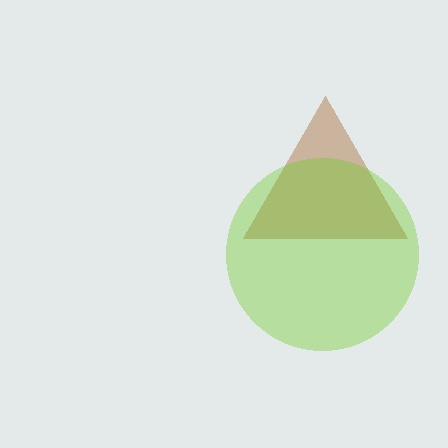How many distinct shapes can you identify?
There are 2 distinct shapes: a brown triangle, a lime circle.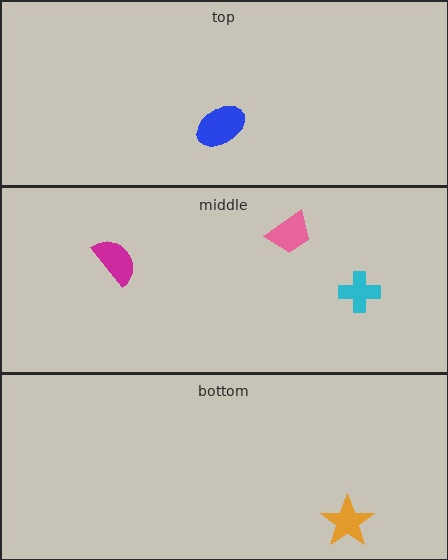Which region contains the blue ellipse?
The top region.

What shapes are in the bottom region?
The orange star.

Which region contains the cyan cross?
The middle region.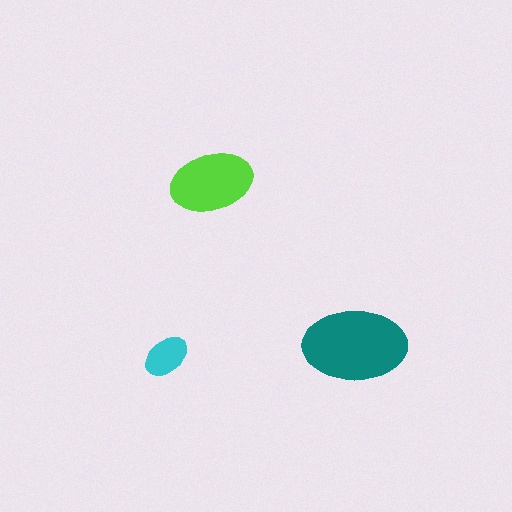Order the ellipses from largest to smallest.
the teal one, the lime one, the cyan one.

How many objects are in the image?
There are 3 objects in the image.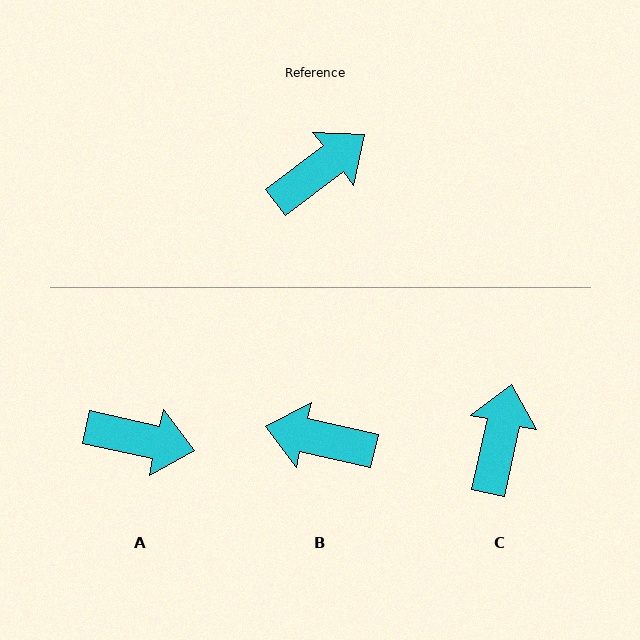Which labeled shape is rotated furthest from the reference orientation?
B, about 130 degrees away.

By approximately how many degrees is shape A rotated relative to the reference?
Approximately 50 degrees clockwise.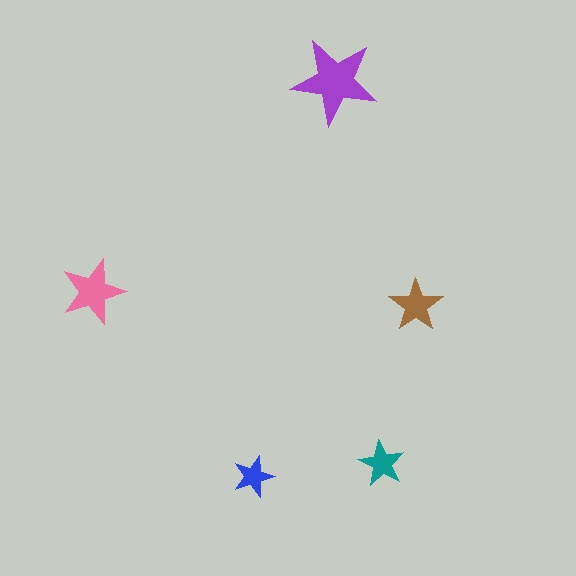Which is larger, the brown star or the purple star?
The purple one.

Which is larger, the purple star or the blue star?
The purple one.